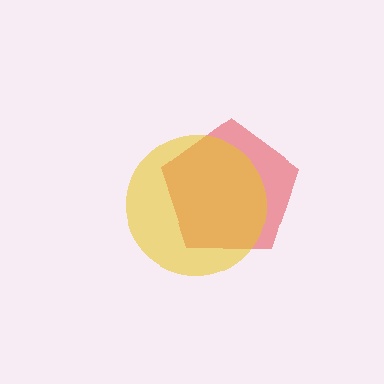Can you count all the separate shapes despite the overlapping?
Yes, there are 2 separate shapes.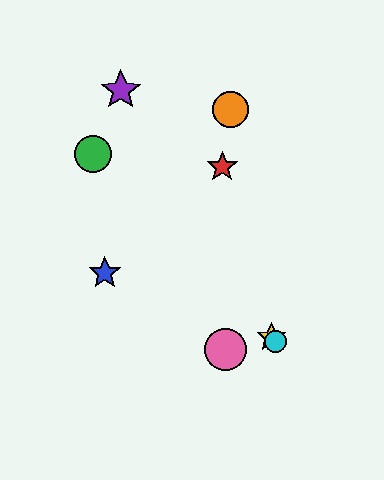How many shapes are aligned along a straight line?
3 shapes (the green circle, the yellow star, the cyan circle) are aligned along a straight line.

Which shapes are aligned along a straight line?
The green circle, the yellow star, the cyan circle are aligned along a straight line.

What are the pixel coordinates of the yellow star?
The yellow star is at (271, 337).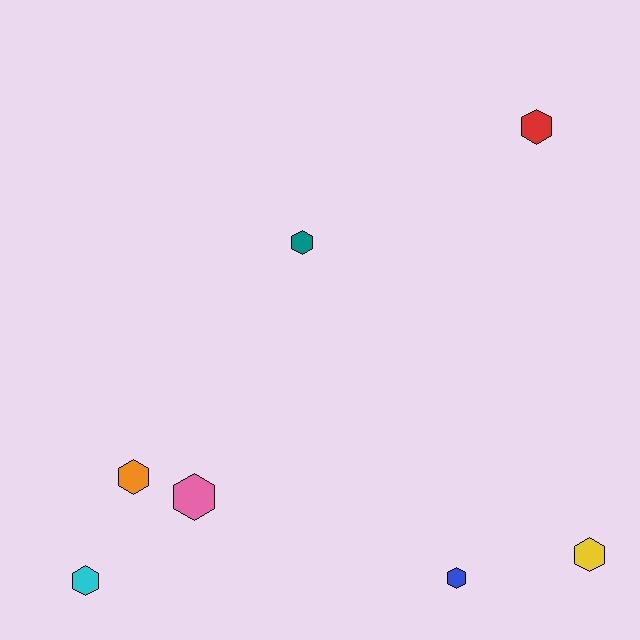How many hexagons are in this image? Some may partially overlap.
There are 7 hexagons.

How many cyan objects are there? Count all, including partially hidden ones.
There is 1 cyan object.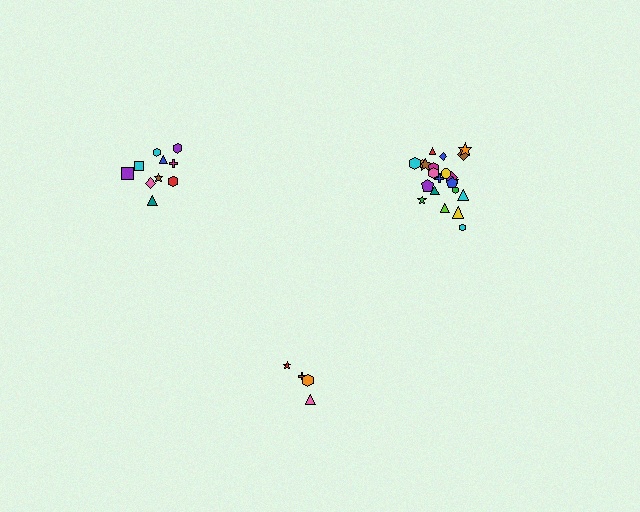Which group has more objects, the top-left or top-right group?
The top-right group.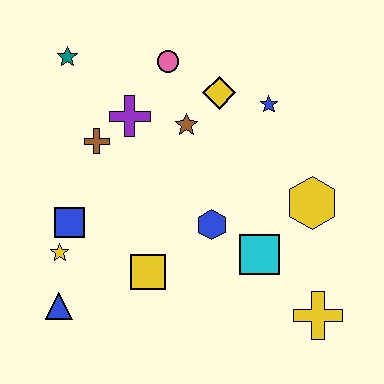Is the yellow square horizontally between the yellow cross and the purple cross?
Yes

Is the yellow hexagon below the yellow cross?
No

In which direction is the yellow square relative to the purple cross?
The yellow square is below the purple cross.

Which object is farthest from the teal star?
The yellow cross is farthest from the teal star.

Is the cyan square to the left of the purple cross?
No